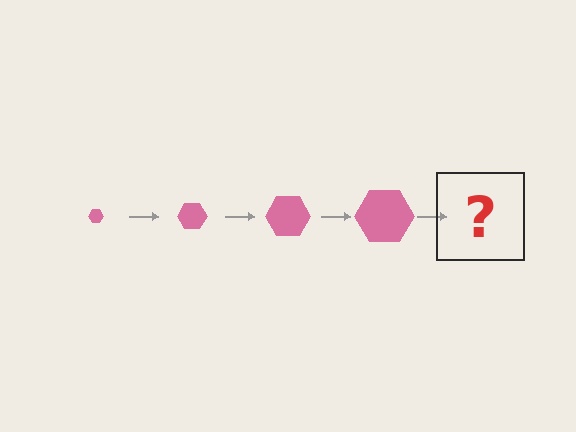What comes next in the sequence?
The next element should be a pink hexagon, larger than the previous one.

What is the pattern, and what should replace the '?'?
The pattern is that the hexagon gets progressively larger each step. The '?' should be a pink hexagon, larger than the previous one.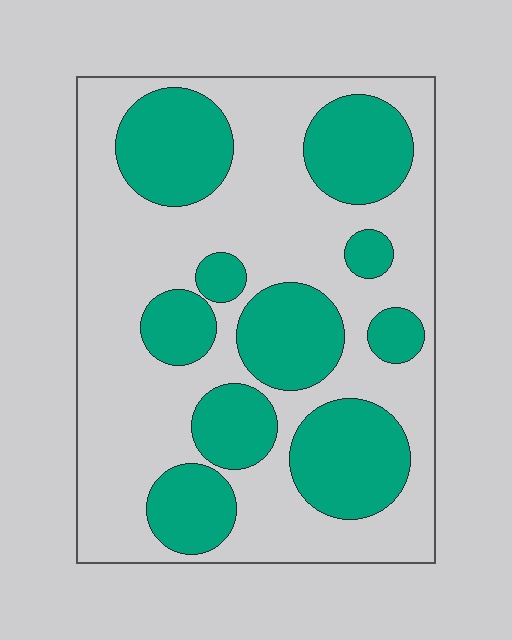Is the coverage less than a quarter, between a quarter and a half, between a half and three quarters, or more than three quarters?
Between a quarter and a half.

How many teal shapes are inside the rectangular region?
10.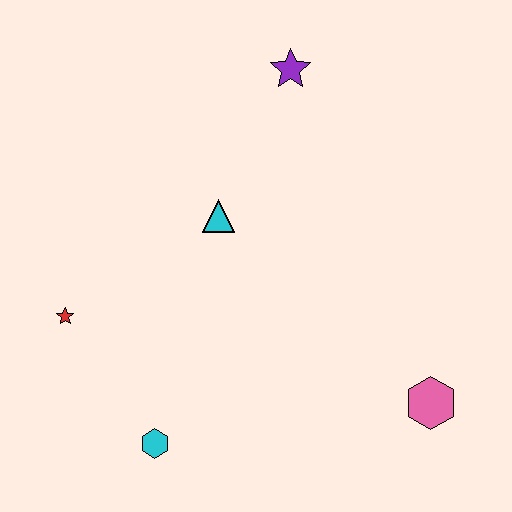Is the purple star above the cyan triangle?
Yes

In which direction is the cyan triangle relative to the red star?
The cyan triangle is to the right of the red star.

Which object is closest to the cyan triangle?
The purple star is closest to the cyan triangle.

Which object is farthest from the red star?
The pink hexagon is farthest from the red star.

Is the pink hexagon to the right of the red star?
Yes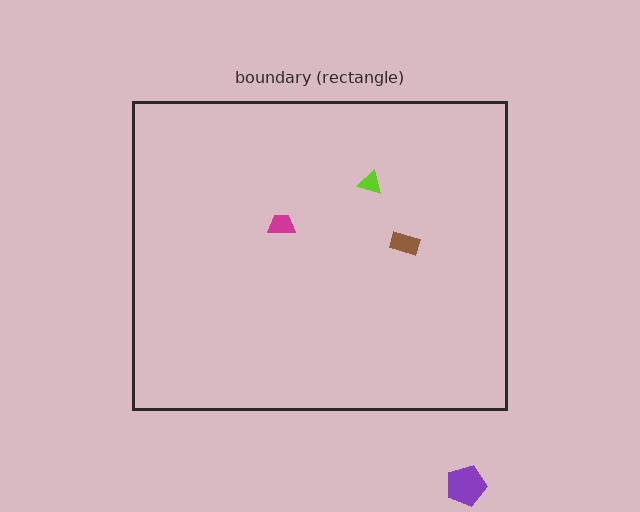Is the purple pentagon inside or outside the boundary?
Outside.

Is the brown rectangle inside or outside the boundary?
Inside.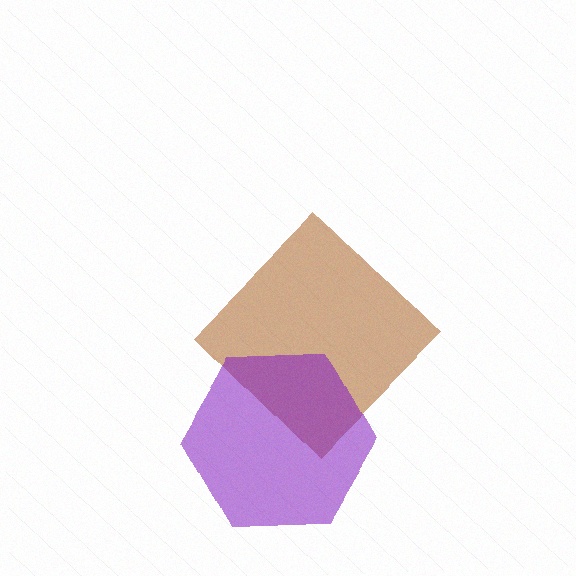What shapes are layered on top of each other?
The layered shapes are: a brown diamond, a purple hexagon.